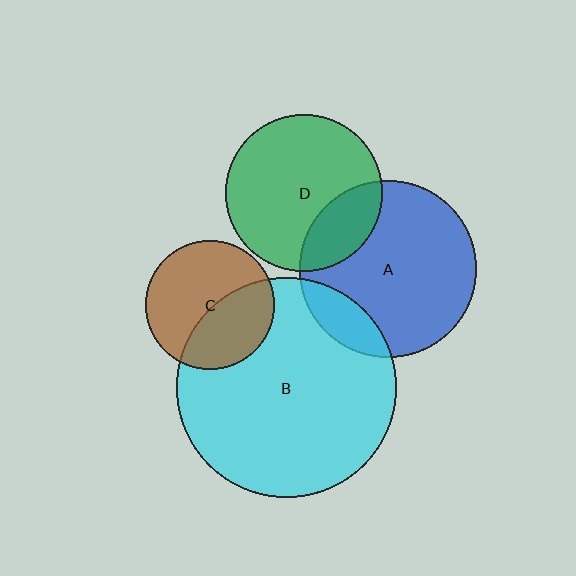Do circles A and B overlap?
Yes.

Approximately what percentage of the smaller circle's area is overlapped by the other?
Approximately 15%.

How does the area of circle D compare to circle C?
Approximately 1.5 times.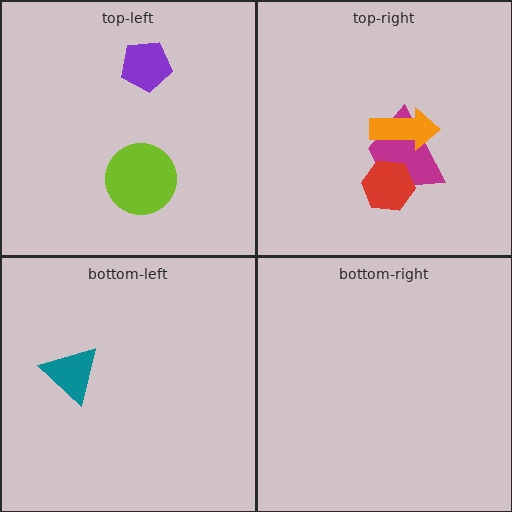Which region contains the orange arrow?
The top-right region.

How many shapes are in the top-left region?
2.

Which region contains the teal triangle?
The bottom-left region.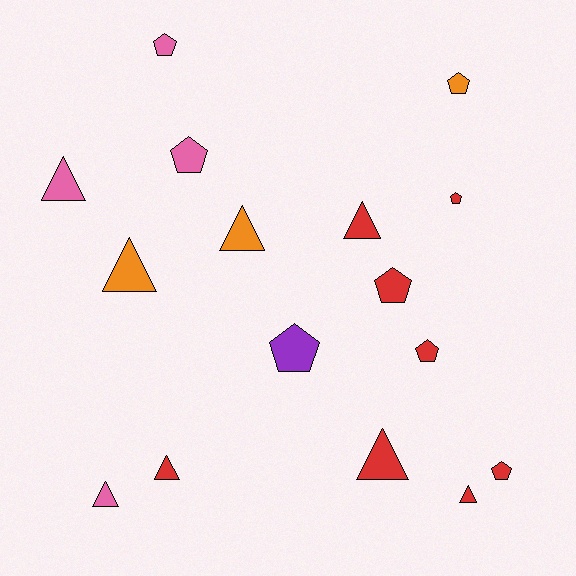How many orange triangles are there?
There are 2 orange triangles.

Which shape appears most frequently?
Triangle, with 8 objects.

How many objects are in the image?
There are 16 objects.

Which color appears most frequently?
Red, with 8 objects.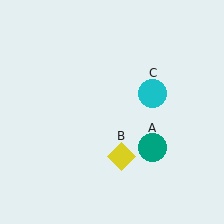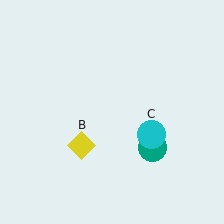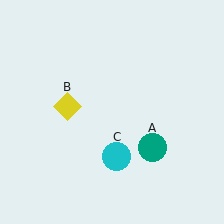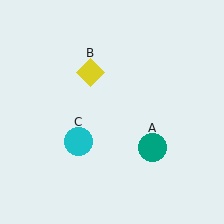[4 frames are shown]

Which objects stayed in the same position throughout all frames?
Teal circle (object A) remained stationary.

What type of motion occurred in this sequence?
The yellow diamond (object B), cyan circle (object C) rotated clockwise around the center of the scene.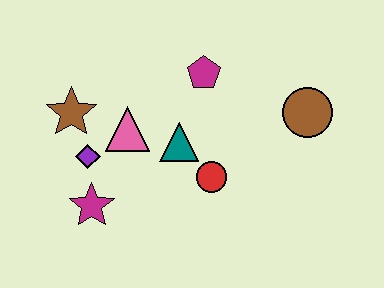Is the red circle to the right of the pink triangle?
Yes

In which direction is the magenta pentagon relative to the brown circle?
The magenta pentagon is to the left of the brown circle.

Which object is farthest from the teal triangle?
The brown circle is farthest from the teal triangle.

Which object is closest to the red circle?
The teal triangle is closest to the red circle.